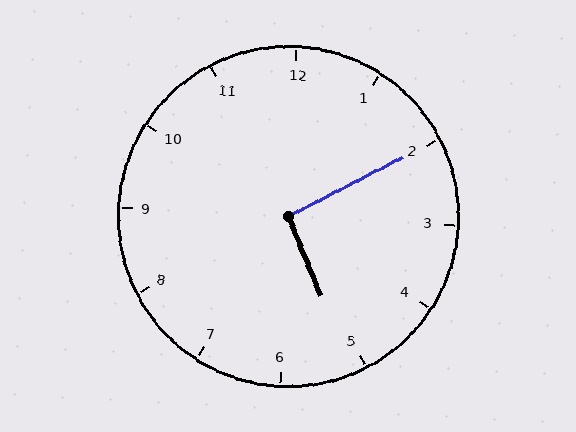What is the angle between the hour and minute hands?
Approximately 95 degrees.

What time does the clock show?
5:10.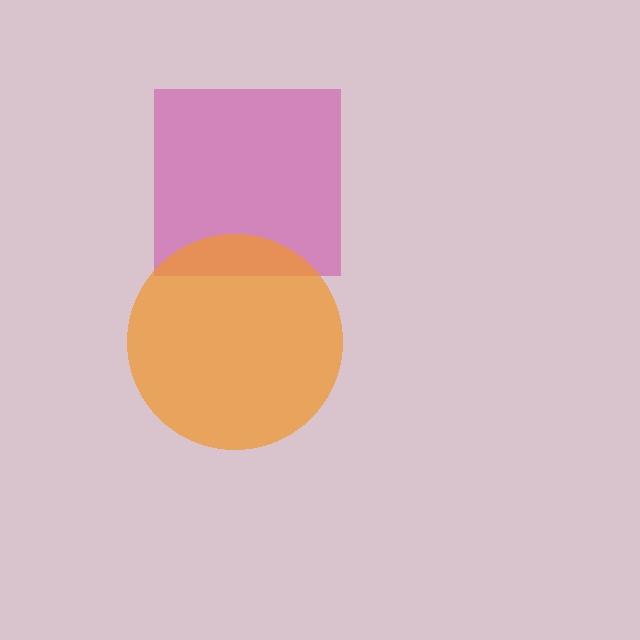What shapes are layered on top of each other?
The layered shapes are: a magenta square, an orange circle.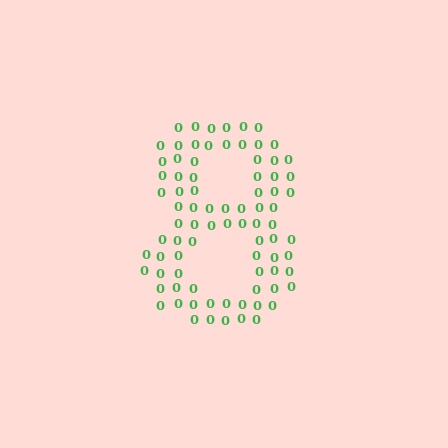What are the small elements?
The small elements are digit 0's.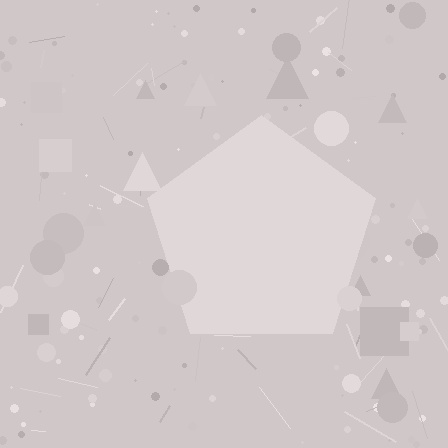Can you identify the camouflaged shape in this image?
The camouflaged shape is a pentagon.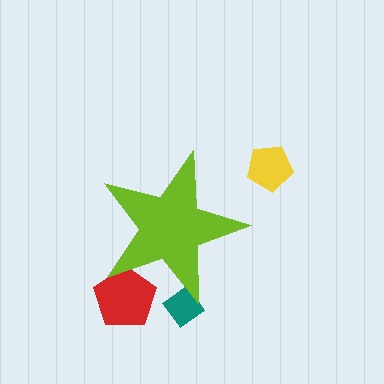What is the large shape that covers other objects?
A lime star.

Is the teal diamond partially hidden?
Yes, the teal diamond is partially hidden behind the lime star.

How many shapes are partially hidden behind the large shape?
2 shapes are partially hidden.